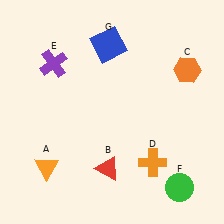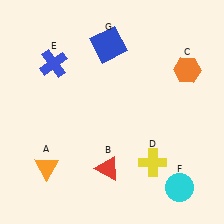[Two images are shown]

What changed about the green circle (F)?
In Image 1, F is green. In Image 2, it changed to cyan.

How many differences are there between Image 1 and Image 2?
There are 3 differences between the two images.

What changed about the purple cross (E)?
In Image 1, E is purple. In Image 2, it changed to blue.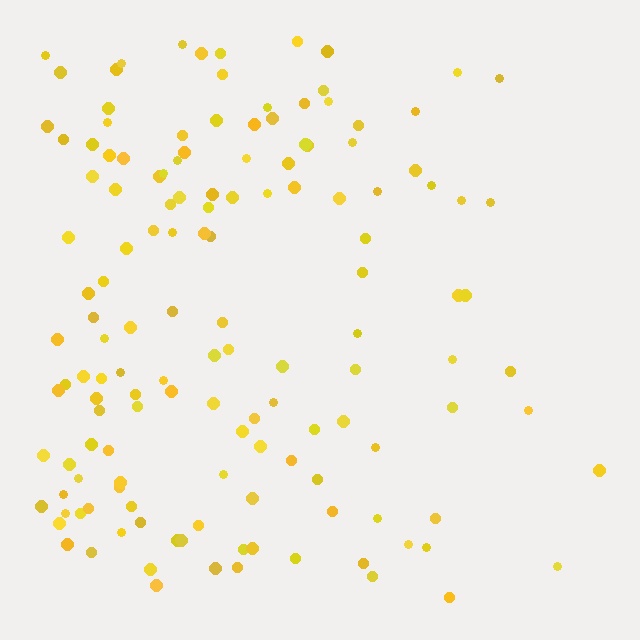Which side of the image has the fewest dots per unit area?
The right.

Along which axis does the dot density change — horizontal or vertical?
Horizontal.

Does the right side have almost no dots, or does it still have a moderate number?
Still a moderate number, just noticeably fewer than the left.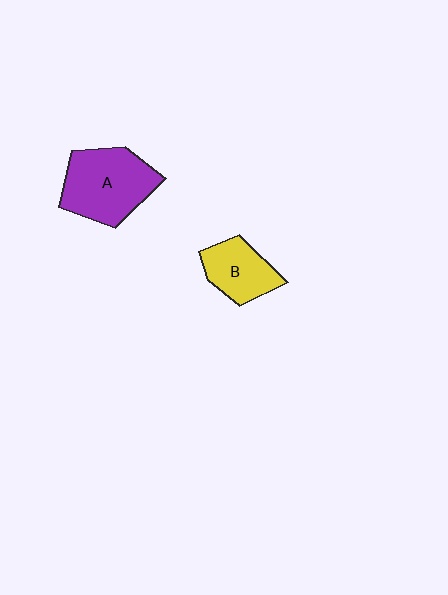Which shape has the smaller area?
Shape B (yellow).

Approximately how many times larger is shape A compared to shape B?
Approximately 1.6 times.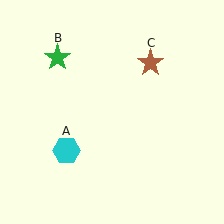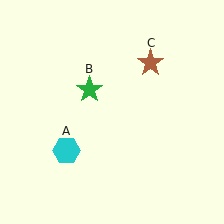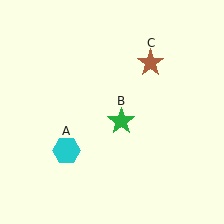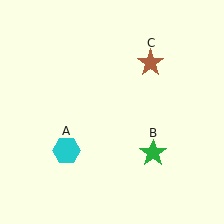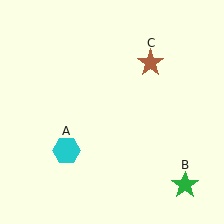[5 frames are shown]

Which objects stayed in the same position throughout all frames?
Cyan hexagon (object A) and brown star (object C) remained stationary.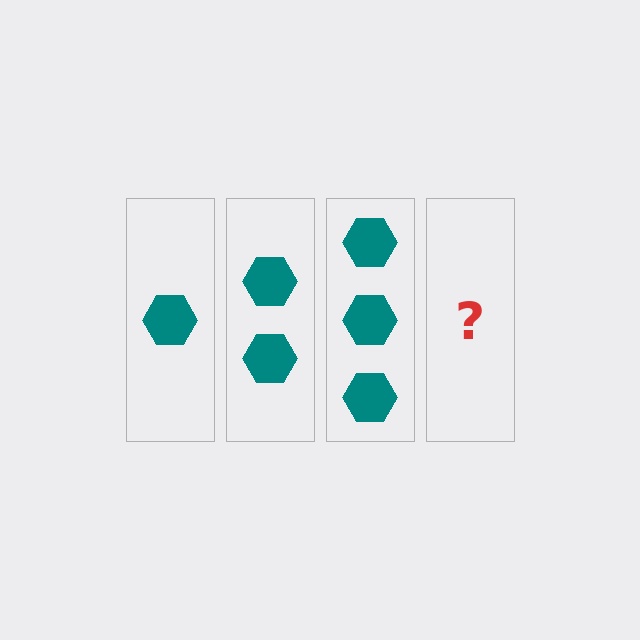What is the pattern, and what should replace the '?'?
The pattern is that each step adds one more hexagon. The '?' should be 4 hexagons.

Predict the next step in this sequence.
The next step is 4 hexagons.